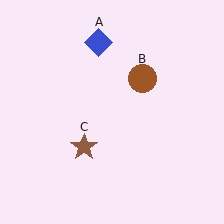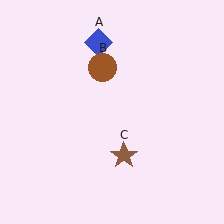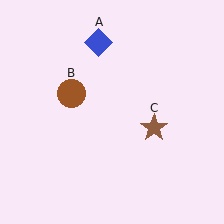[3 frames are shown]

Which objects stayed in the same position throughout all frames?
Blue diamond (object A) remained stationary.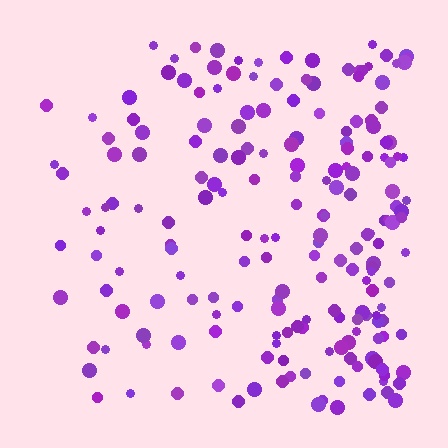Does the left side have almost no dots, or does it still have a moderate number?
Still a moderate number, just noticeably fewer than the right.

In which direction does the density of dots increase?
From left to right, with the right side densest.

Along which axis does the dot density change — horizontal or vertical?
Horizontal.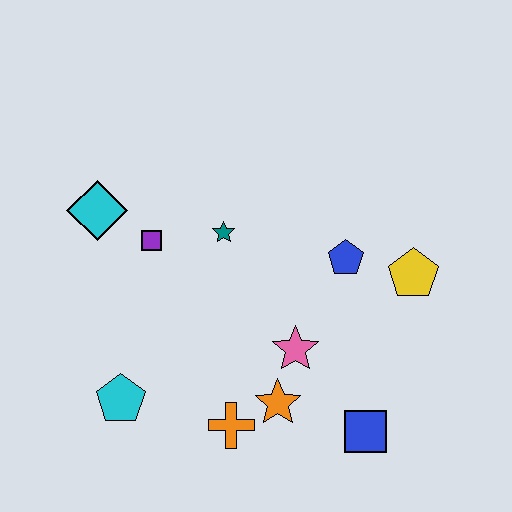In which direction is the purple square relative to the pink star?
The purple square is to the left of the pink star.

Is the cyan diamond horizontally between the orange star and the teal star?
No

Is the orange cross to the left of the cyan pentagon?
No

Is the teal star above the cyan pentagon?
Yes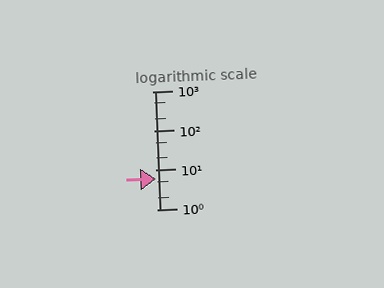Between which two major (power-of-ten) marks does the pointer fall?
The pointer is between 1 and 10.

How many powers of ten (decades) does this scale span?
The scale spans 3 decades, from 1 to 1000.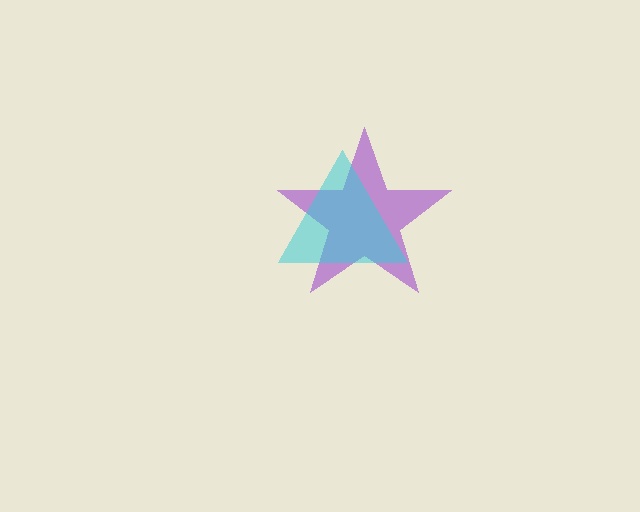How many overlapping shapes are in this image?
There are 2 overlapping shapes in the image.